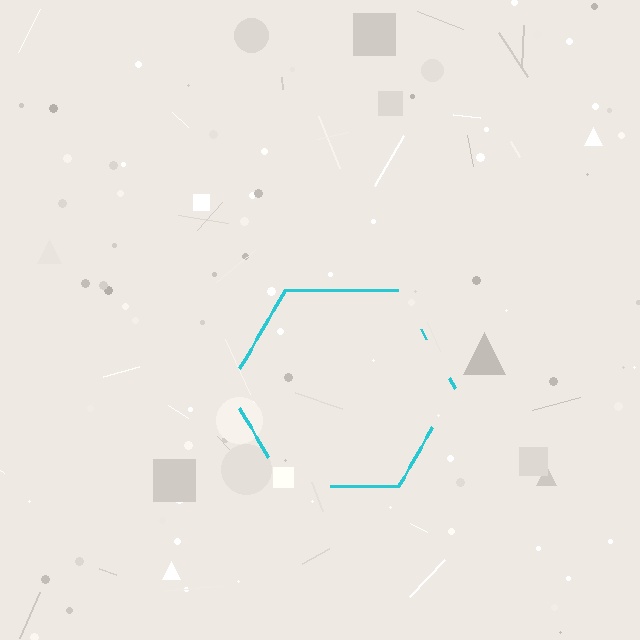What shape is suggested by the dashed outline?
The dashed outline suggests a hexagon.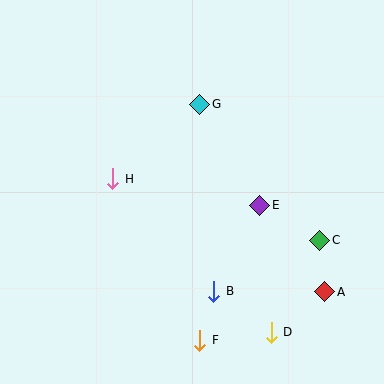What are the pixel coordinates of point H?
Point H is at (113, 179).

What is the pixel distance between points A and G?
The distance between A and G is 225 pixels.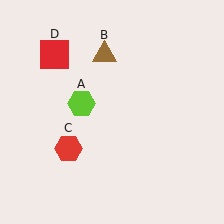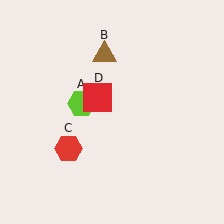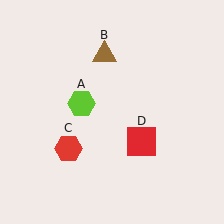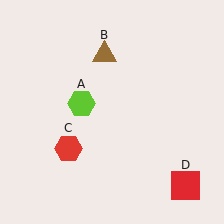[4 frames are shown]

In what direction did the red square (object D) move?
The red square (object D) moved down and to the right.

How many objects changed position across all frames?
1 object changed position: red square (object D).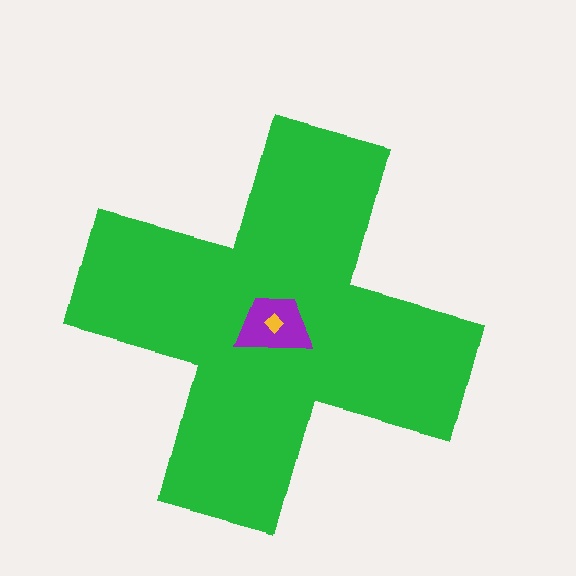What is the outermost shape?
The green cross.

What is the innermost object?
The yellow diamond.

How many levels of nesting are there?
3.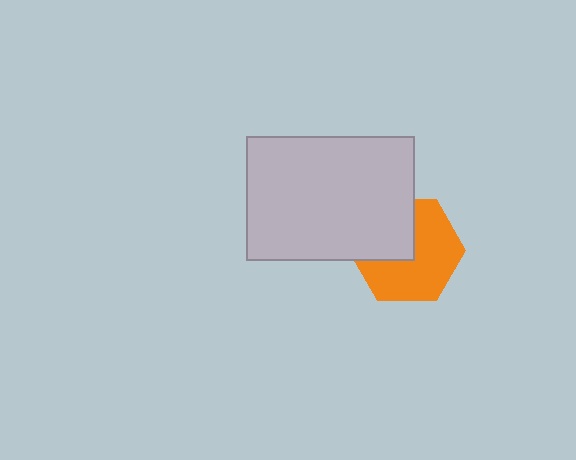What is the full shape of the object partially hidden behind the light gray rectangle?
The partially hidden object is an orange hexagon.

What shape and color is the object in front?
The object in front is a light gray rectangle.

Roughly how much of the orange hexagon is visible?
About half of it is visible (roughly 62%).